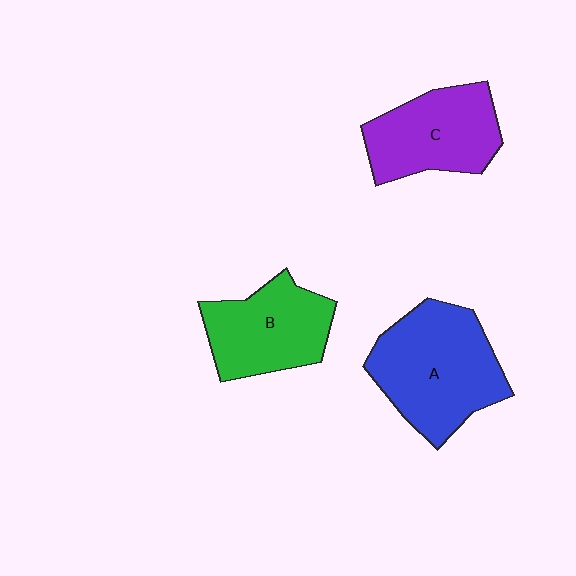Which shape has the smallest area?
Shape B (green).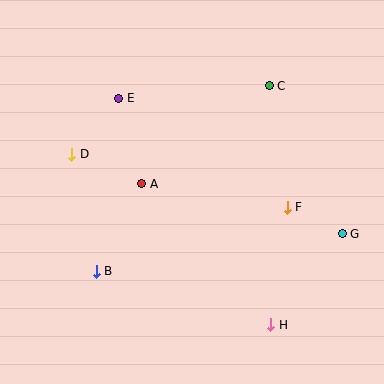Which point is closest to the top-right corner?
Point C is closest to the top-right corner.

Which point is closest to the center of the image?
Point A at (142, 184) is closest to the center.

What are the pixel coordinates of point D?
Point D is at (72, 154).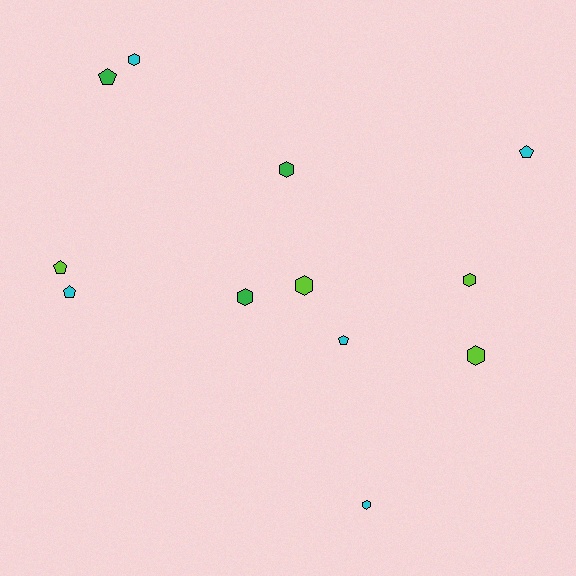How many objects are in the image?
There are 12 objects.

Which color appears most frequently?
Cyan, with 5 objects.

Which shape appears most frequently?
Hexagon, with 7 objects.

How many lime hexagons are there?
There are 3 lime hexagons.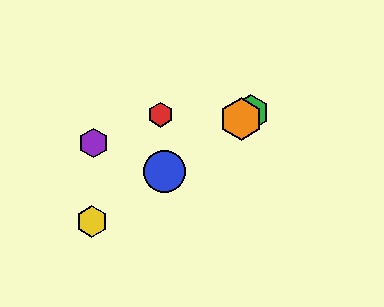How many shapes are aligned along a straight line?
4 shapes (the blue circle, the green hexagon, the yellow hexagon, the orange hexagon) are aligned along a straight line.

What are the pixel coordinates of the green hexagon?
The green hexagon is at (251, 112).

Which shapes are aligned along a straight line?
The blue circle, the green hexagon, the yellow hexagon, the orange hexagon are aligned along a straight line.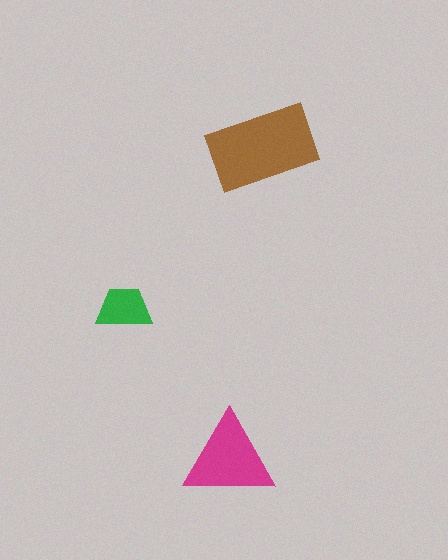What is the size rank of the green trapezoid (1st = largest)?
3rd.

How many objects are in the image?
There are 3 objects in the image.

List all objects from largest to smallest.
The brown rectangle, the magenta triangle, the green trapezoid.